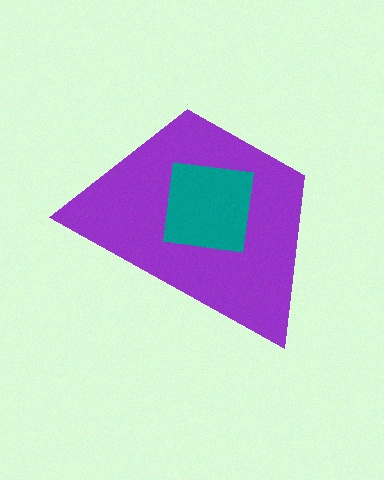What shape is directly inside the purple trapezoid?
The teal square.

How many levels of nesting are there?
2.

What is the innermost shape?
The teal square.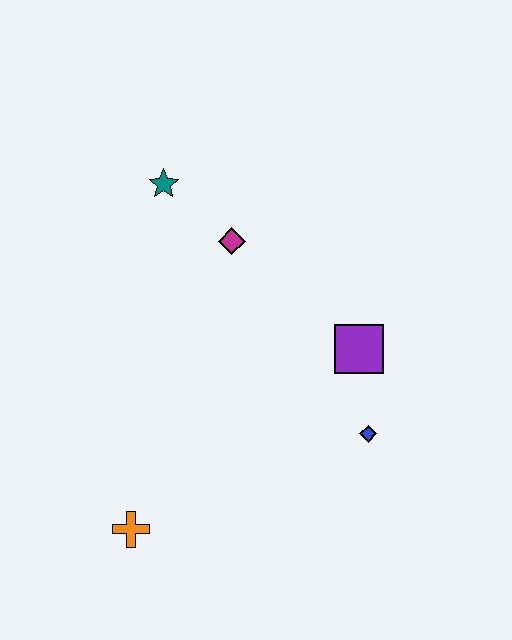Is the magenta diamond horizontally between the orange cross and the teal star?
No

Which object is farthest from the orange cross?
The teal star is farthest from the orange cross.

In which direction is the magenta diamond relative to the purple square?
The magenta diamond is to the left of the purple square.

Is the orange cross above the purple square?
No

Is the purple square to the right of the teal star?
Yes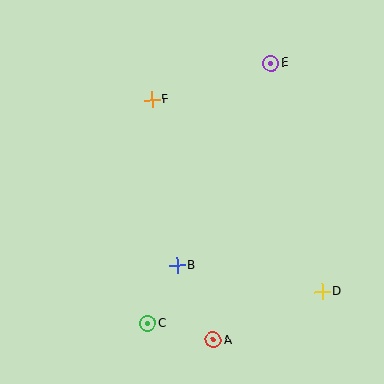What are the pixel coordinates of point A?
Point A is at (213, 340).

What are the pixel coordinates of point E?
Point E is at (271, 63).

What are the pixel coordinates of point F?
Point F is at (152, 99).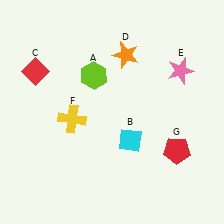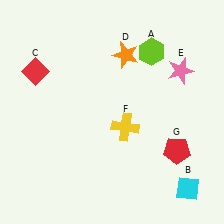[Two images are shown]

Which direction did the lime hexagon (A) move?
The lime hexagon (A) moved right.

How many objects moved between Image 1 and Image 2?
3 objects moved between the two images.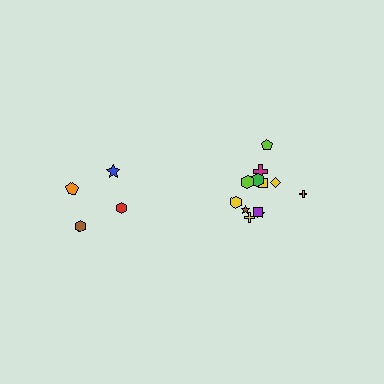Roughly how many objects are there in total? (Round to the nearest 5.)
Roughly 15 objects in total.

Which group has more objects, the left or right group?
The right group.